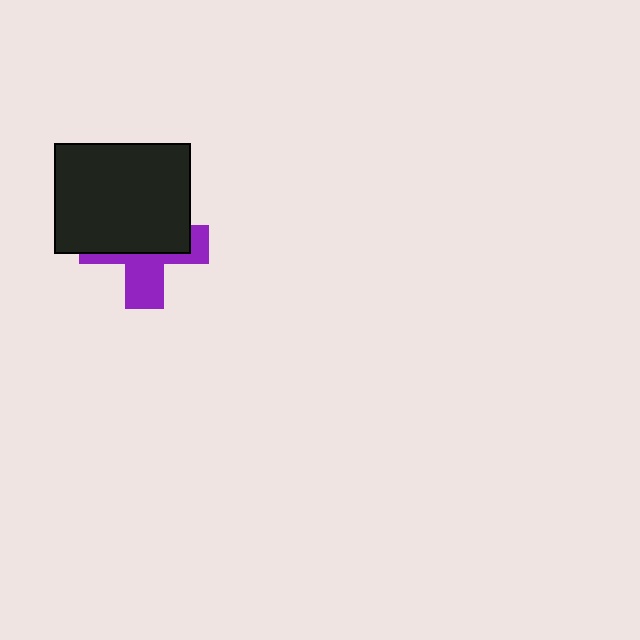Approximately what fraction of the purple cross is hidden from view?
Roughly 58% of the purple cross is hidden behind the black rectangle.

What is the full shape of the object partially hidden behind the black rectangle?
The partially hidden object is a purple cross.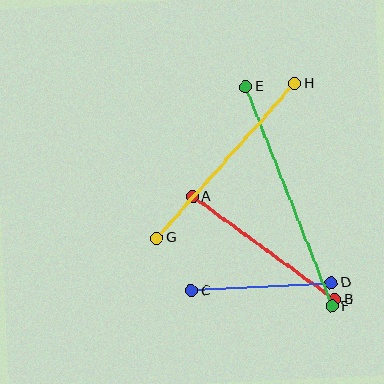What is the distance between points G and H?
The distance is approximately 207 pixels.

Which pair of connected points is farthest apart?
Points E and F are farthest apart.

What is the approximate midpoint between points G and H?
The midpoint is at approximately (226, 161) pixels.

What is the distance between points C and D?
The distance is approximately 140 pixels.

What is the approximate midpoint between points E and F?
The midpoint is at approximately (289, 196) pixels.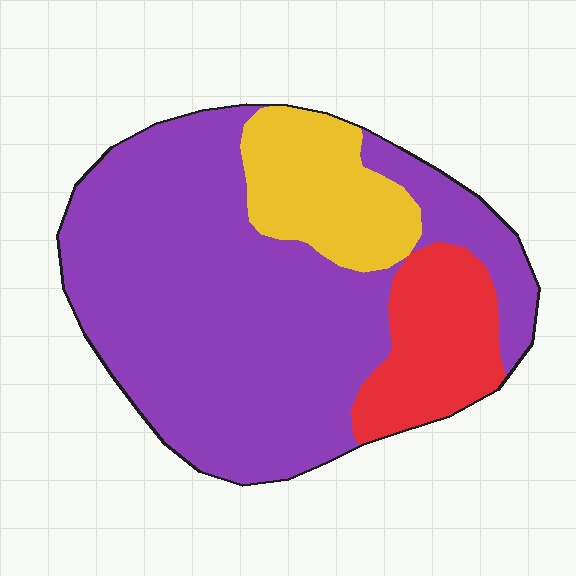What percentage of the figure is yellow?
Yellow takes up about one sixth (1/6) of the figure.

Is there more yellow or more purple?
Purple.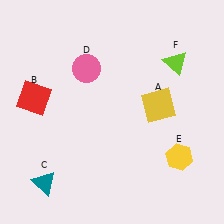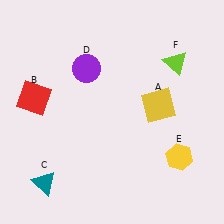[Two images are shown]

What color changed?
The circle (D) changed from pink in Image 1 to purple in Image 2.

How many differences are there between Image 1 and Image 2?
There is 1 difference between the two images.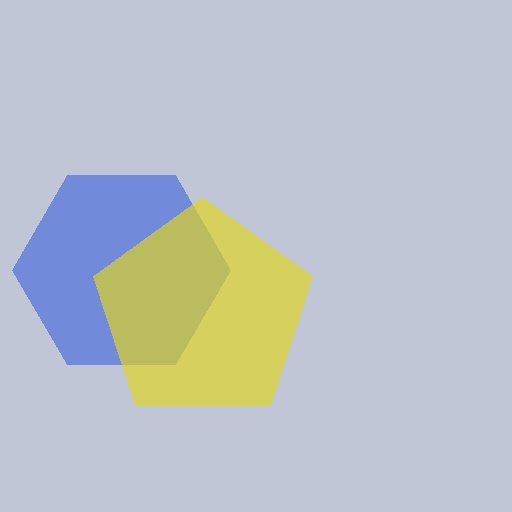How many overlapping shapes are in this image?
There are 2 overlapping shapes in the image.